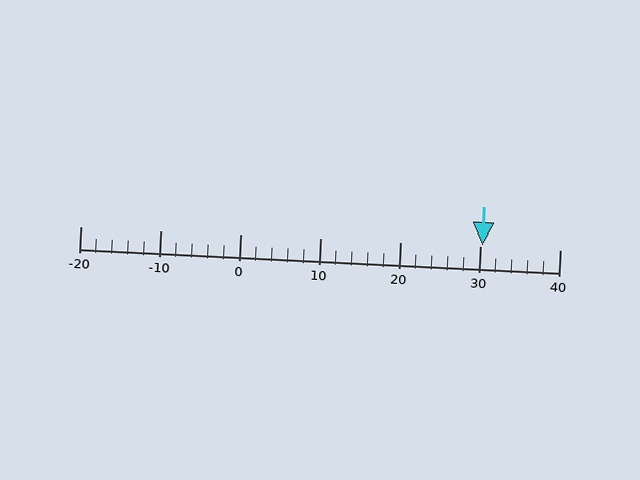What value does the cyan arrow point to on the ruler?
The cyan arrow points to approximately 30.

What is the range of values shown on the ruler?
The ruler shows values from -20 to 40.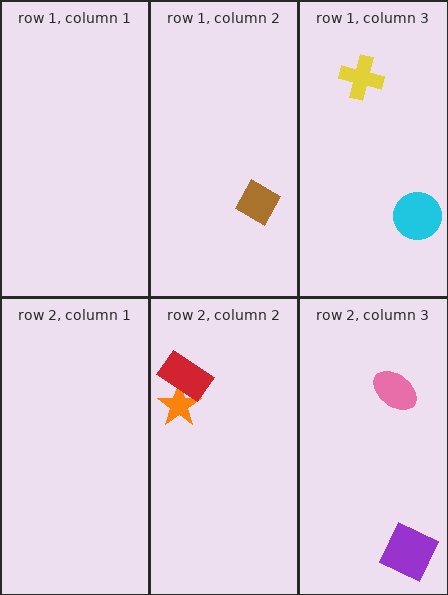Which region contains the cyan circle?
The row 1, column 3 region.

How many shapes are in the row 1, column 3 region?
2.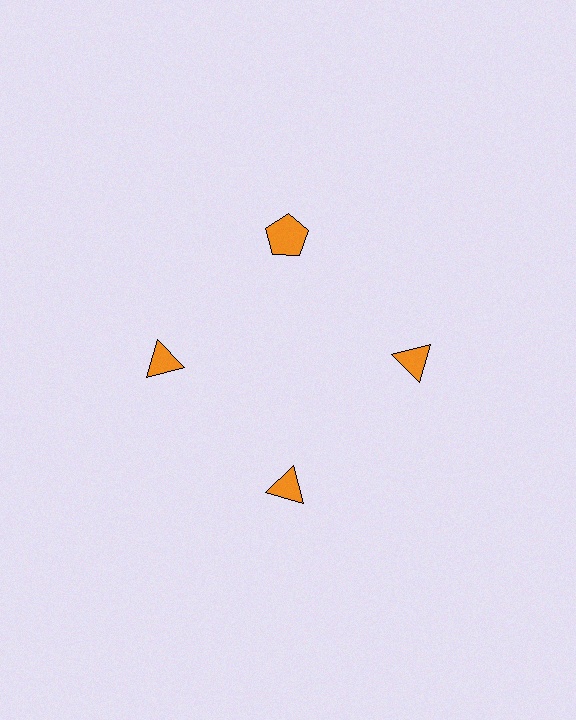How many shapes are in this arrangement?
There are 4 shapes arranged in a ring pattern.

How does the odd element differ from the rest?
It has a different shape: pentagon instead of triangle.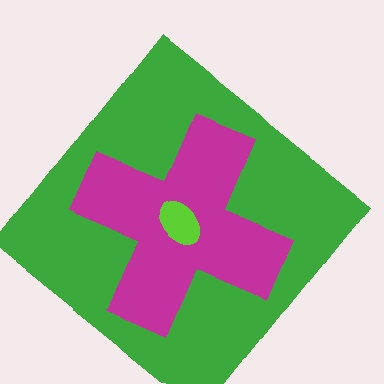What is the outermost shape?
The green diamond.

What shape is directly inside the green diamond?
The magenta cross.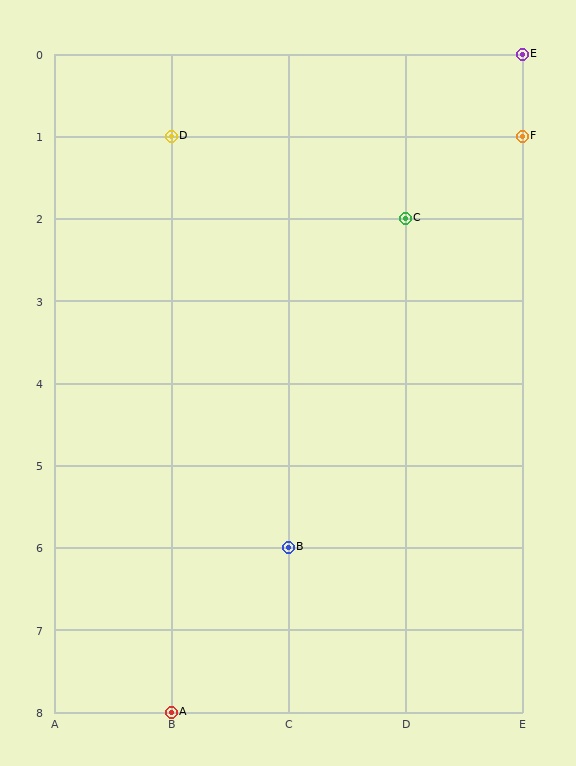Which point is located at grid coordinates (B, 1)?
Point D is at (B, 1).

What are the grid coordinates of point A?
Point A is at grid coordinates (B, 8).